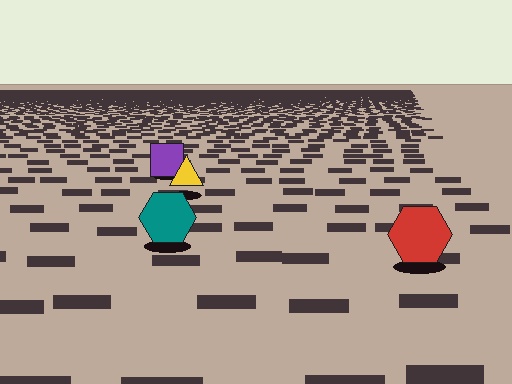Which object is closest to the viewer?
The red hexagon is closest. The texture marks near it are larger and more spread out.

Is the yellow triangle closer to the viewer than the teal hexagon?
No. The teal hexagon is closer — you can tell from the texture gradient: the ground texture is coarser near it.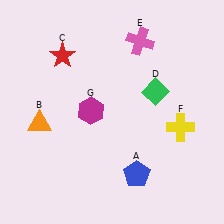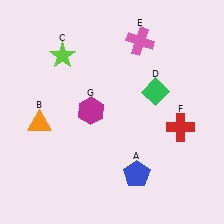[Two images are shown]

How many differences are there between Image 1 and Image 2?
There are 2 differences between the two images.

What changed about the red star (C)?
In Image 1, C is red. In Image 2, it changed to lime.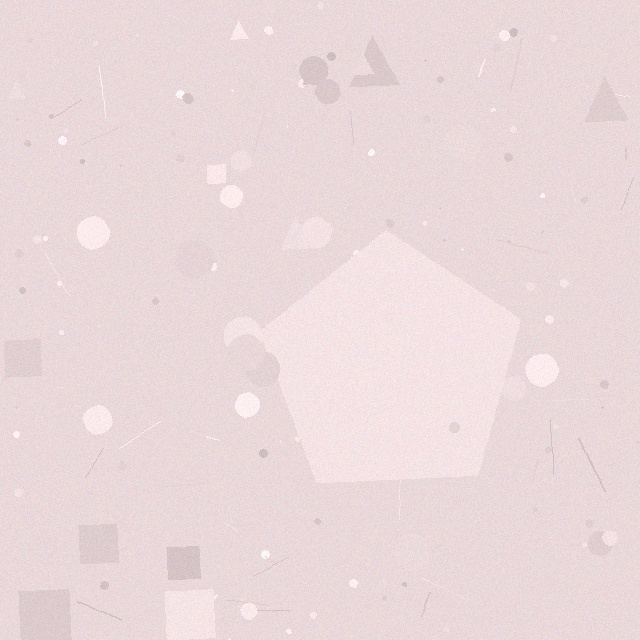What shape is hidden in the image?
A pentagon is hidden in the image.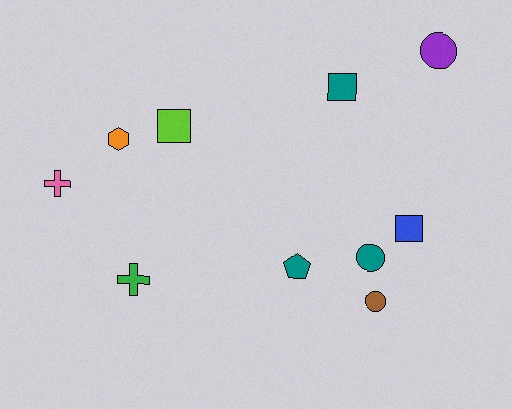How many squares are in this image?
There are 3 squares.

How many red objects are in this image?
There are no red objects.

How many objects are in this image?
There are 10 objects.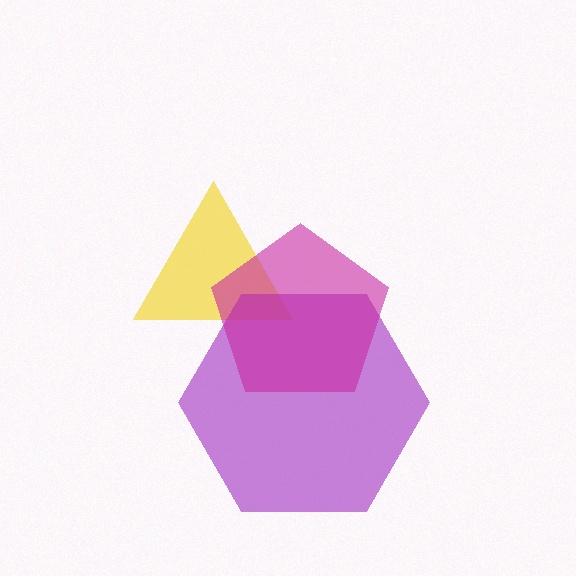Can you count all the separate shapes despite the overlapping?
Yes, there are 3 separate shapes.